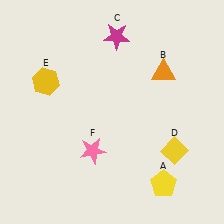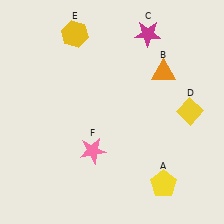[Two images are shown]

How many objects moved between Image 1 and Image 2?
3 objects moved between the two images.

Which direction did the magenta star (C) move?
The magenta star (C) moved right.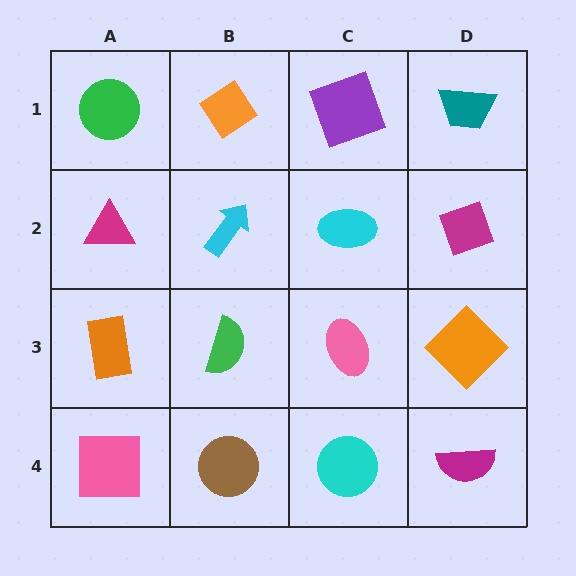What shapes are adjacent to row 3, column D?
A magenta diamond (row 2, column D), a magenta semicircle (row 4, column D), a pink ellipse (row 3, column C).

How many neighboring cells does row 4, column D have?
2.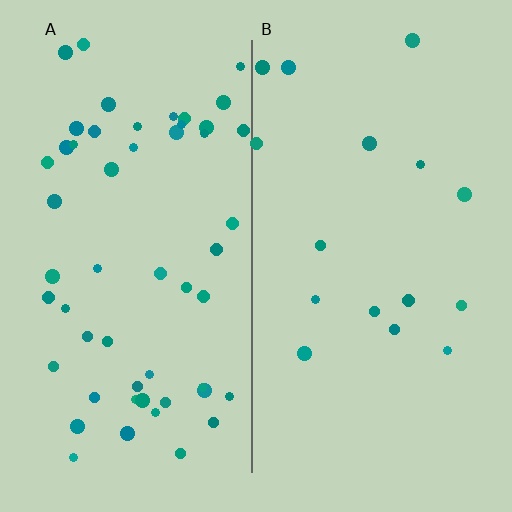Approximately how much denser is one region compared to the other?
Approximately 3.4× — region A over region B.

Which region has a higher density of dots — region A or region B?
A (the left).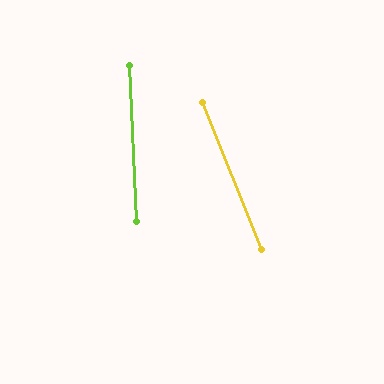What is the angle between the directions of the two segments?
Approximately 19 degrees.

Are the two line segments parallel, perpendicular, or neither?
Neither parallel nor perpendicular — they differ by about 19°.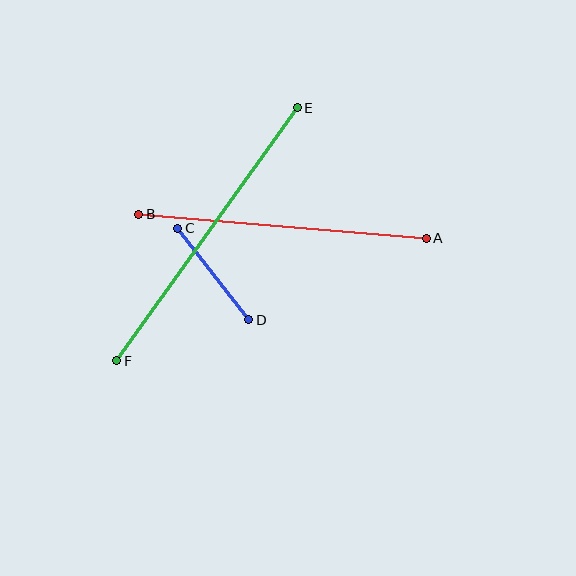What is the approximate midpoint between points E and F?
The midpoint is at approximately (207, 234) pixels.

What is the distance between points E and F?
The distance is approximately 311 pixels.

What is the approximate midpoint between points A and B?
The midpoint is at approximately (282, 226) pixels.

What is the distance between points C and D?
The distance is approximately 116 pixels.